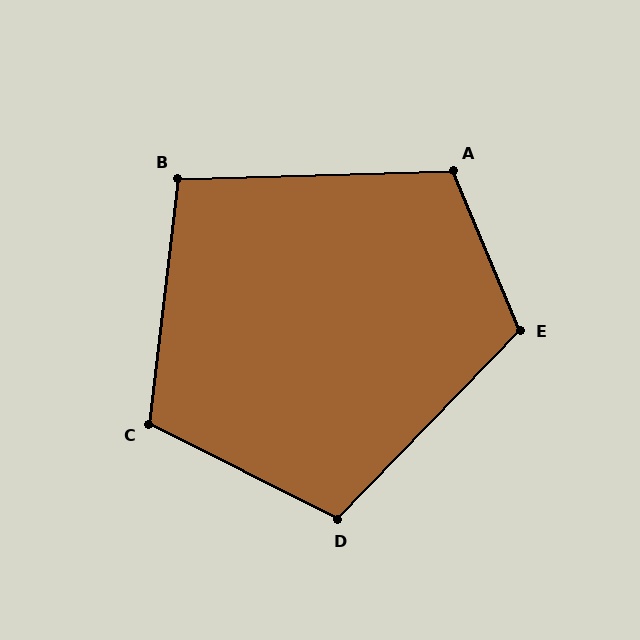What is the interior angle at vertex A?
Approximately 111 degrees (obtuse).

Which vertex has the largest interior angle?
E, at approximately 113 degrees.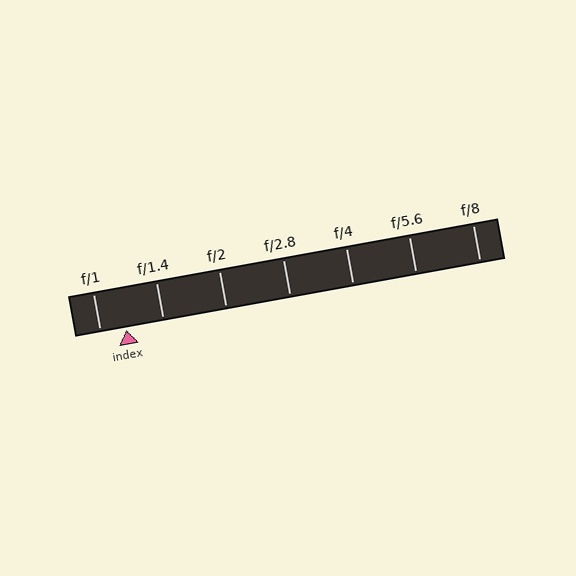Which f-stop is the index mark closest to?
The index mark is closest to f/1.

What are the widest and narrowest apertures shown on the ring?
The widest aperture shown is f/1 and the narrowest is f/8.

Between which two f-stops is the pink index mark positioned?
The index mark is between f/1 and f/1.4.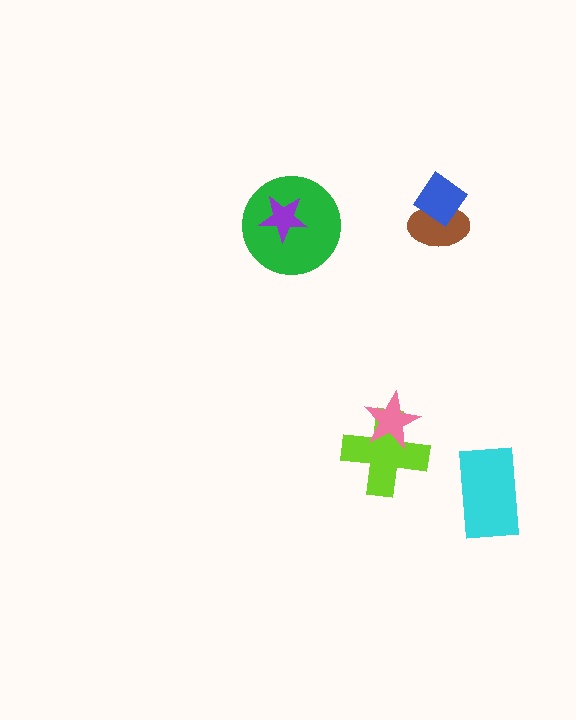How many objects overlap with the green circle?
1 object overlaps with the green circle.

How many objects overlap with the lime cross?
1 object overlaps with the lime cross.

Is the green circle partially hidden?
Yes, it is partially covered by another shape.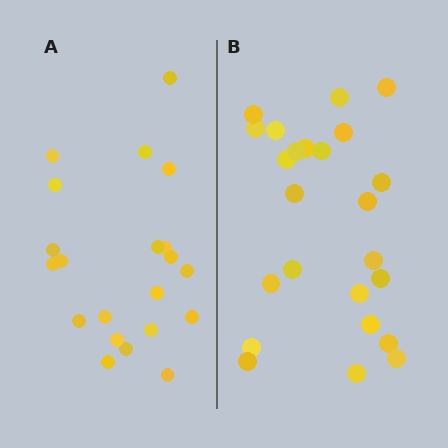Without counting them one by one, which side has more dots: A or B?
Region B (the right region) has more dots.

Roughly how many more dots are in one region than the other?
Region B has just a few more — roughly 2 or 3 more dots than region A.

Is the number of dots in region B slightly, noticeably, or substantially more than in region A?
Region B has only slightly more — the two regions are fairly close. The ratio is roughly 1.1 to 1.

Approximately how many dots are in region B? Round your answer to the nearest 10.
About 20 dots. (The exact count is 24, which rounds to 20.)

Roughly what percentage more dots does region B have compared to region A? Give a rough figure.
About 15% more.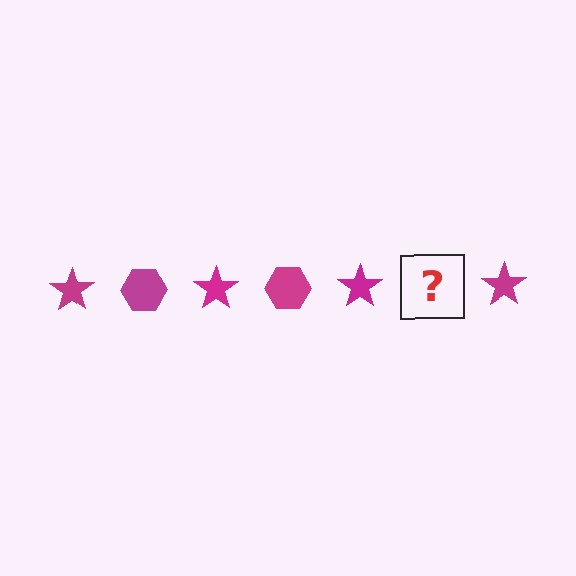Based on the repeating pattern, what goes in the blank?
The blank should be a magenta hexagon.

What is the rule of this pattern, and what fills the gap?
The rule is that the pattern cycles through star, hexagon shapes in magenta. The gap should be filled with a magenta hexagon.